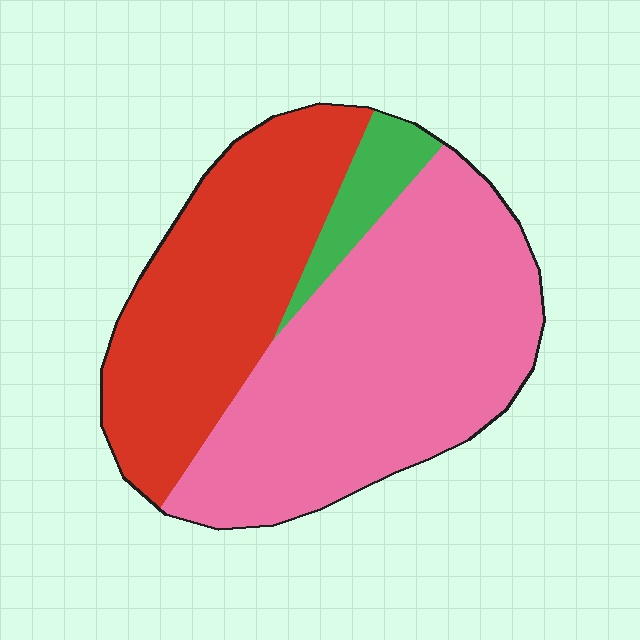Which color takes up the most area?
Pink, at roughly 55%.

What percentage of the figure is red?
Red takes up about three eighths (3/8) of the figure.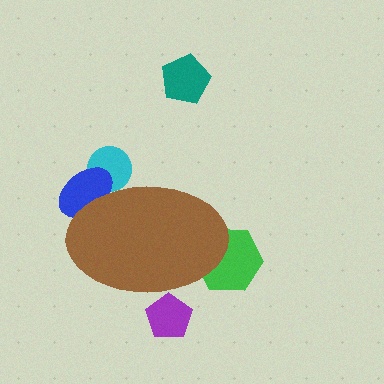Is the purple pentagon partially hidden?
Yes, the purple pentagon is partially hidden behind the brown ellipse.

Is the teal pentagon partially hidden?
No, the teal pentagon is fully visible.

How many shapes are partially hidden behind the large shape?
4 shapes are partially hidden.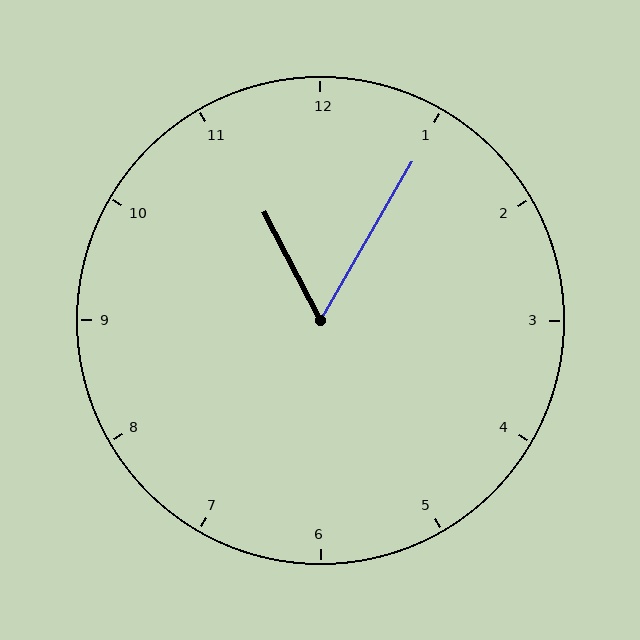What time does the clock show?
11:05.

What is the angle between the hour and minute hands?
Approximately 58 degrees.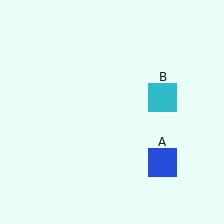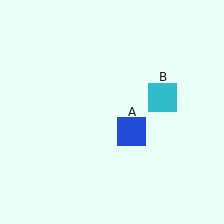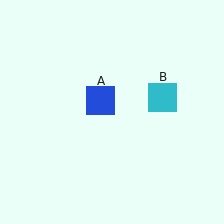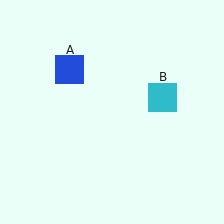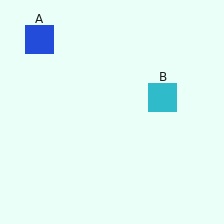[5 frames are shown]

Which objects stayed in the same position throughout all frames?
Cyan square (object B) remained stationary.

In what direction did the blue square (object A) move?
The blue square (object A) moved up and to the left.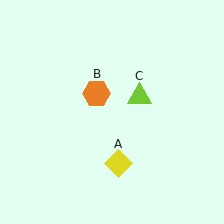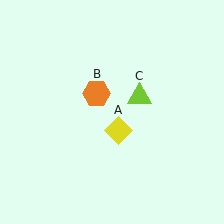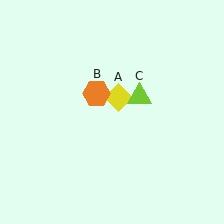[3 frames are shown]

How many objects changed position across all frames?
1 object changed position: yellow diamond (object A).